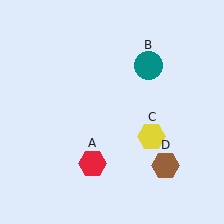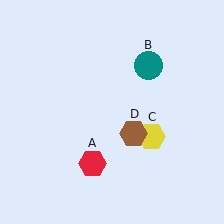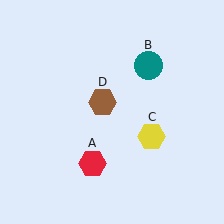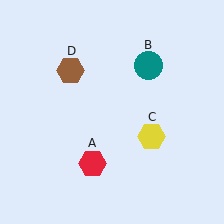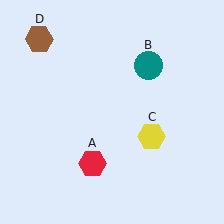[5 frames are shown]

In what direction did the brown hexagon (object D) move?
The brown hexagon (object D) moved up and to the left.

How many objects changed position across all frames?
1 object changed position: brown hexagon (object D).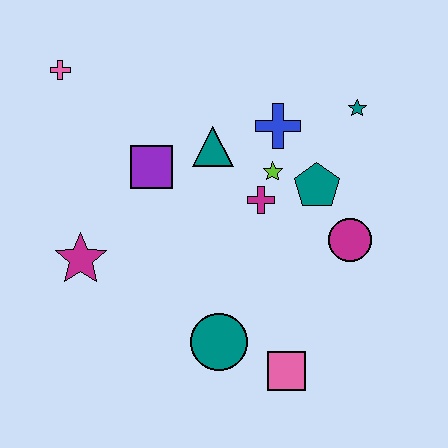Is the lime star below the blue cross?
Yes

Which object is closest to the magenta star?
The purple square is closest to the magenta star.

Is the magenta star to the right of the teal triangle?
No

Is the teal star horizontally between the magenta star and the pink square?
No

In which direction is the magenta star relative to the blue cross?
The magenta star is to the left of the blue cross.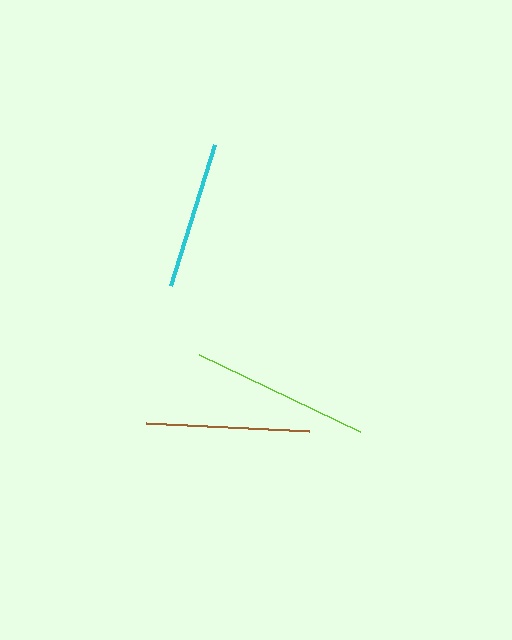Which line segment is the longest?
The lime line is the longest at approximately 179 pixels.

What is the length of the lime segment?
The lime segment is approximately 179 pixels long.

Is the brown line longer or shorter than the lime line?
The lime line is longer than the brown line.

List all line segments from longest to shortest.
From longest to shortest: lime, brown, cyan.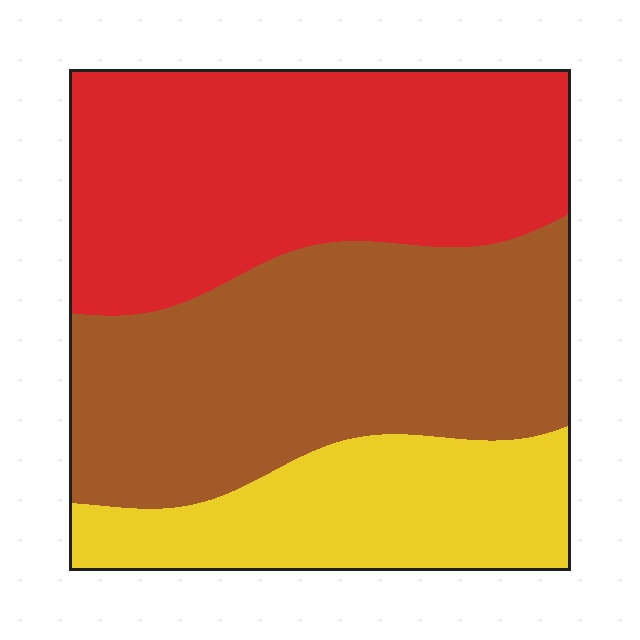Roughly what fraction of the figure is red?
Red covers roughly 40% of the figure.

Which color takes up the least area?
Yellow, at roughly 20%.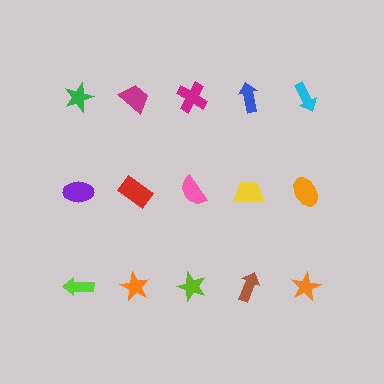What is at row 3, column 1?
A lime arrow.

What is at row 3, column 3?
A lime star.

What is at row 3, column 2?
An orange star.